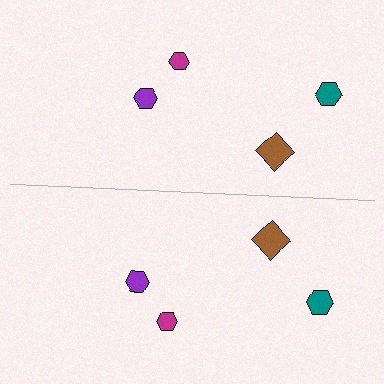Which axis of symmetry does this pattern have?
The pattern has a horizontal axis of symmetry running through the center of the image.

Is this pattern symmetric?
Yes, this pattern has bilateral (reflection) symmetry.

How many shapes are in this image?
There are 8 shapes in this image.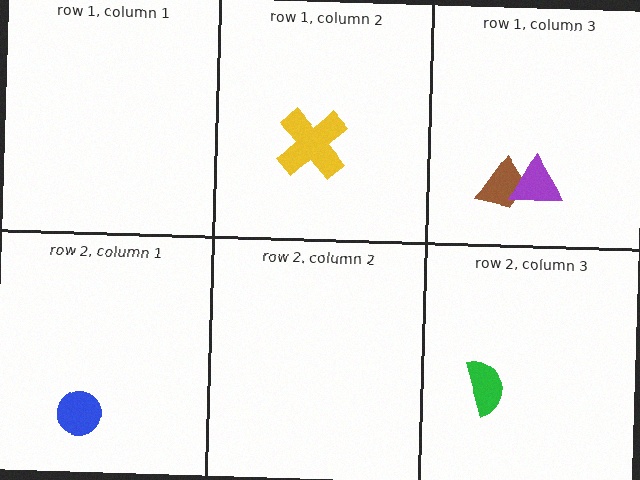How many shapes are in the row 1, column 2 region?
1.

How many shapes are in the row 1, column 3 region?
2.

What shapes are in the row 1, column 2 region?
The yellow cross.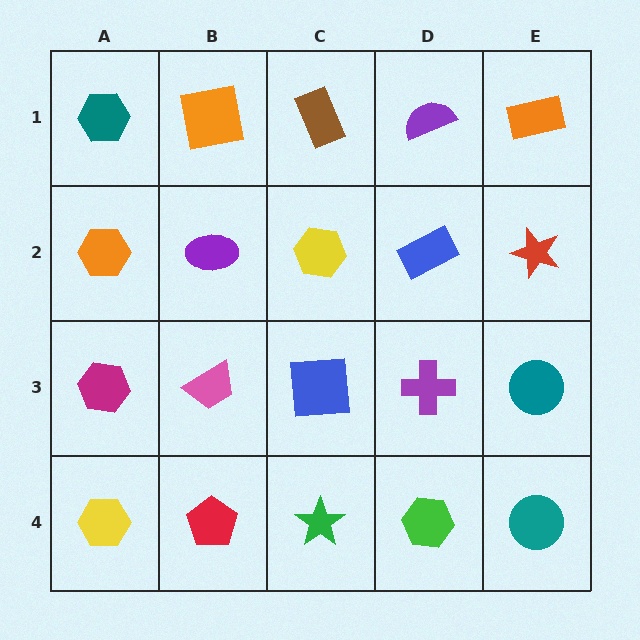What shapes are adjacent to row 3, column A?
An orange hexagon (row 2, column A), a yellow hexagon (row 4, column A), a pink trapezoid (row 3, column B).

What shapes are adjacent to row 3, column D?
A blue rectangle (row 2, column D), a green hexagon (row 4, column D), a blue square (row 3, column C), a teal circle (row 3, column E).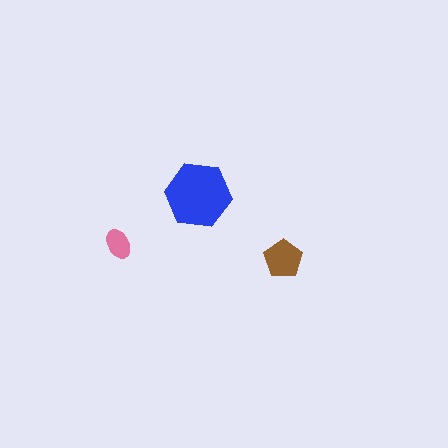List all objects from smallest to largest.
The pink ellipse, the brown pentagon, the blue hexagon.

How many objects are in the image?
There are 3 objects in the image.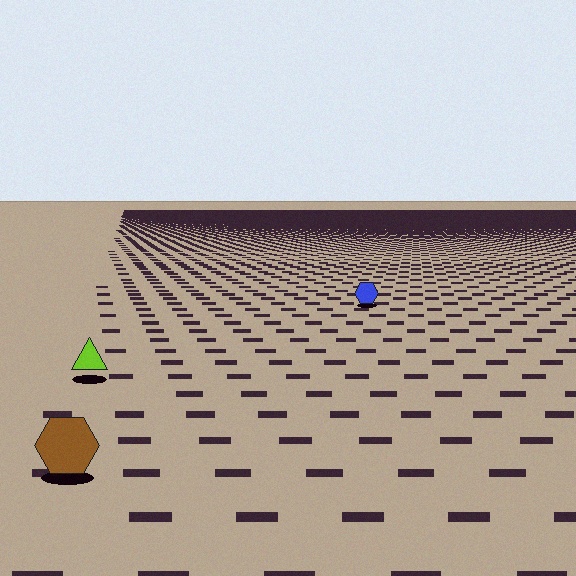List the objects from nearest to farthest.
From nearest to farthest: the brown hexagon, the lime triangle, the blue hexagon.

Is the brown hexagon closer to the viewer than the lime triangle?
Yes. The brown hexagon is closer — you can tell from the texture gradient: the ground texture is coarser near it.